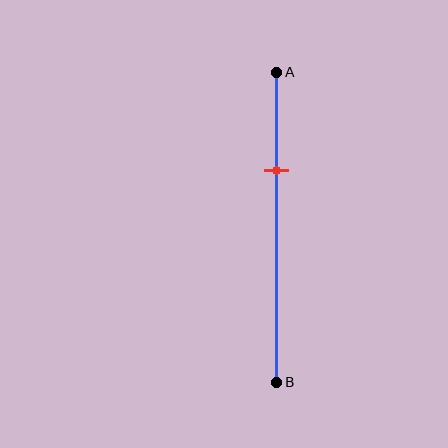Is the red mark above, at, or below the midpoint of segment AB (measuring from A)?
The red mark is above the midpoint of segment AB.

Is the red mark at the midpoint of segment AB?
No, the mark is at about 30% from A, not at the 50% midpoint.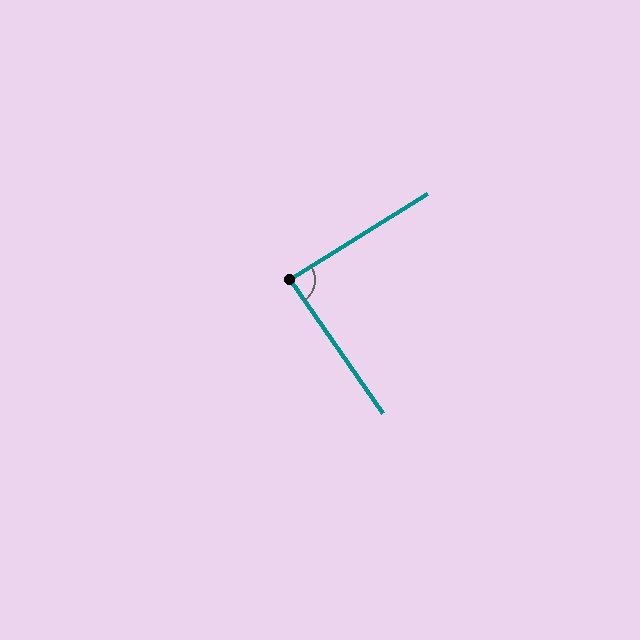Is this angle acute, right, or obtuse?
It is approximately a right angle.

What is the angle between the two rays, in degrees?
Approximately 88 degrees.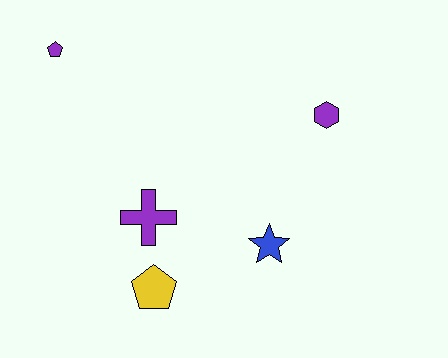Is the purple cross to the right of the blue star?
No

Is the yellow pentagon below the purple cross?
Yes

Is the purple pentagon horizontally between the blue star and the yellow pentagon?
No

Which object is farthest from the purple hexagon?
The purple pentagon is farthest from the purple hexagon.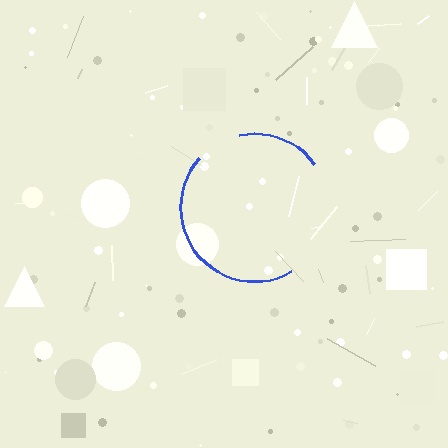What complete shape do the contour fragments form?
The contour fragments form a circle.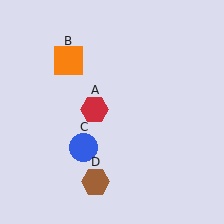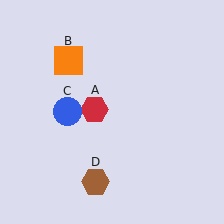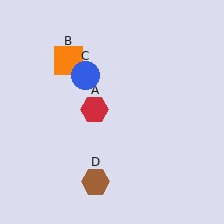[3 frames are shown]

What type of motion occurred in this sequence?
The blue circle (object C) rotated clockwise around the center of the scene.